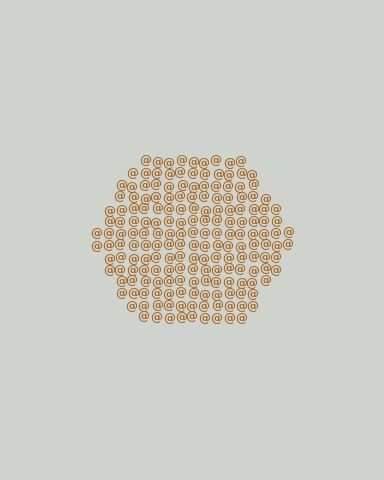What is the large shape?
The large shape is a hexagon.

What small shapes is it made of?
It is made of small at signs.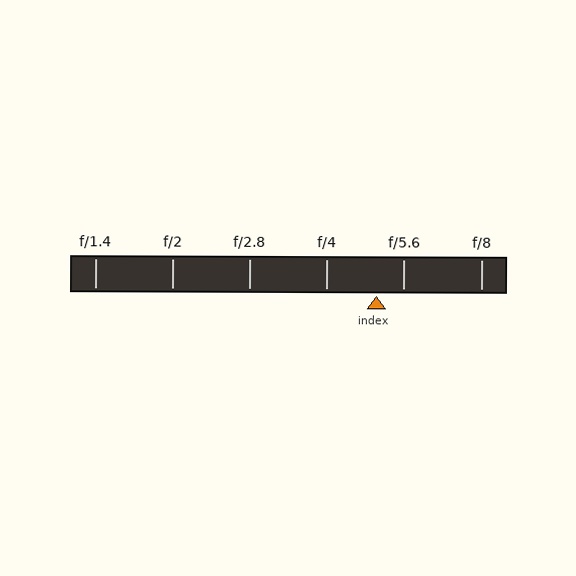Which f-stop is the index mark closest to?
The index mark is closest to f/5.6.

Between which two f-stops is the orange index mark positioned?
The index mark is between f/4 and f/5.6.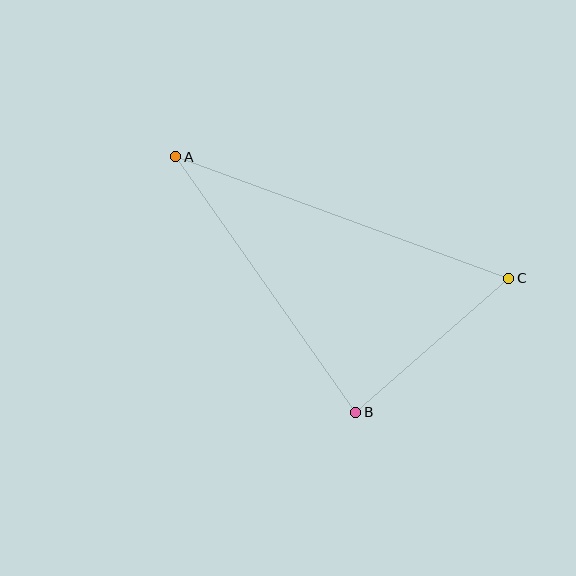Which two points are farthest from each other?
Points A and C are farthest from each other.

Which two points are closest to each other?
Points B and C are closest to each other.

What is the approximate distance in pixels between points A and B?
The distance between A and B is approximately 313 pixels.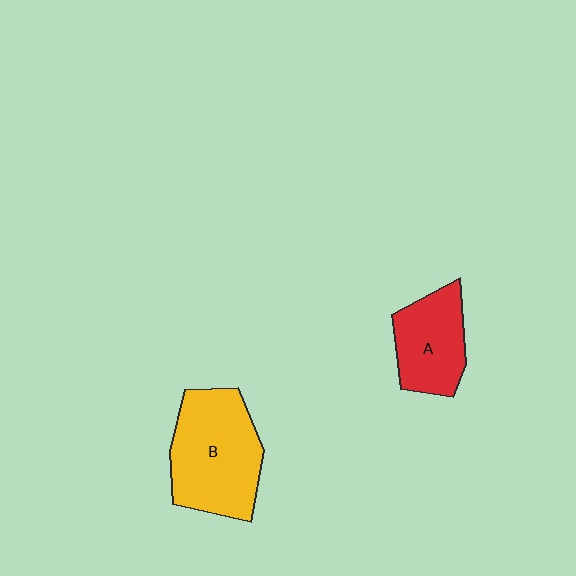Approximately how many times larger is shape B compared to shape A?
Approximately 1.5 times.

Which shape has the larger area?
Shape B (yellow).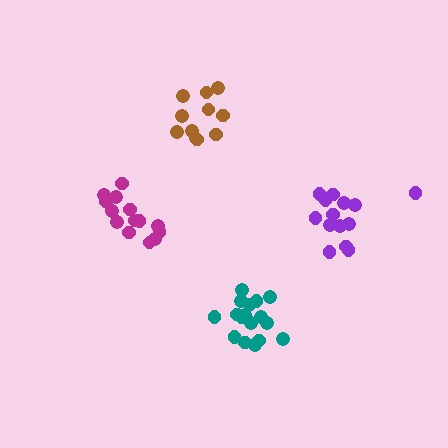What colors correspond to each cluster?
The clusters are colored: brown, magenta, purple, teal.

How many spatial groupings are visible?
There are 4 spatial groupings.